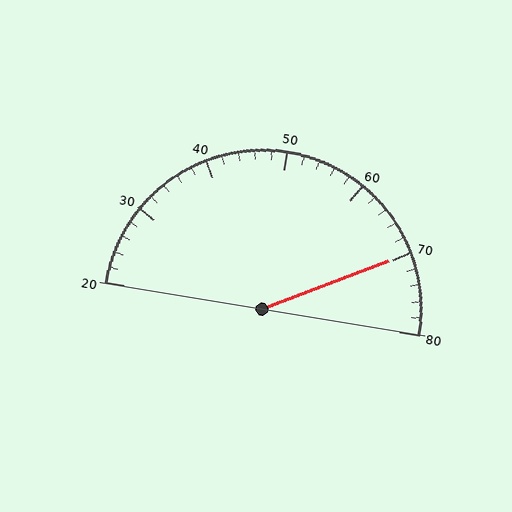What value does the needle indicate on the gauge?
The needle indicates approximately 70.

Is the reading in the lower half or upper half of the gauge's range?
The reading is in the upper half of the range (20 to 80).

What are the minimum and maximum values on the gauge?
The gauge ranges from 20 to 80.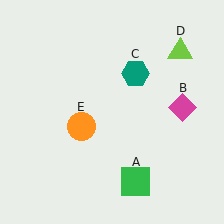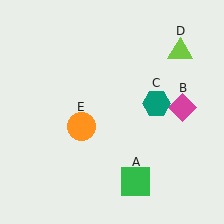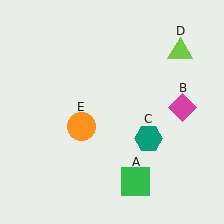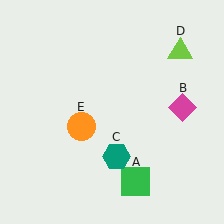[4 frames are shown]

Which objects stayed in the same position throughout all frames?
Green square (object A) and magenta diamond (object B) and lime triangle (object D) and orange circle (object E) remained stationary.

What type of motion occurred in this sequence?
The teal hexagon (object C) rotated clockwise around the center of the scene.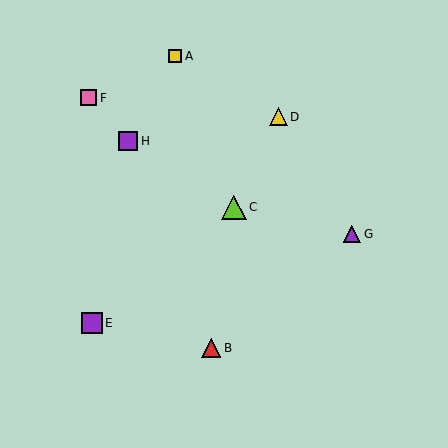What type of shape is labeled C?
Shape C is a lime triangle.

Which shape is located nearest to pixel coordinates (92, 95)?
The pink square (labeled F) at (89, 98) is nearest to that location.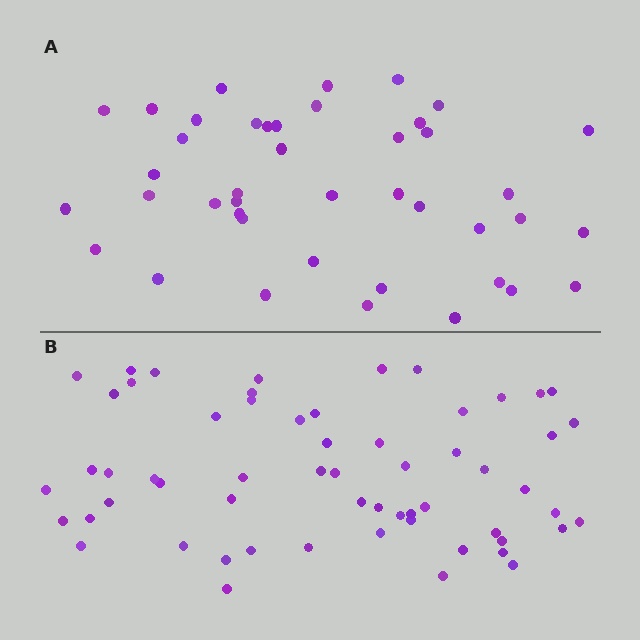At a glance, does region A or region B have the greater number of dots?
Region B (the bottom region) has more dots.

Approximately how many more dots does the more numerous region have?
Region B has approximately 15 more dots than region A.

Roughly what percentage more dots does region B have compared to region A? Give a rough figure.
About 40% more.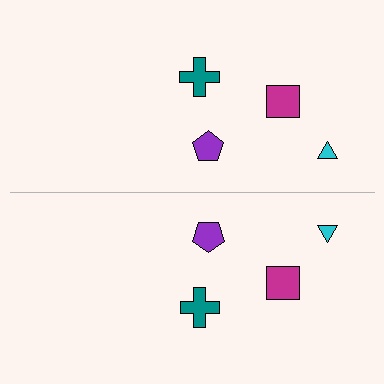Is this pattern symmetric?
Yes, this pattern has bilateral (reflection) symmetry.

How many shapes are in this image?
There are 8 shapes in this image.